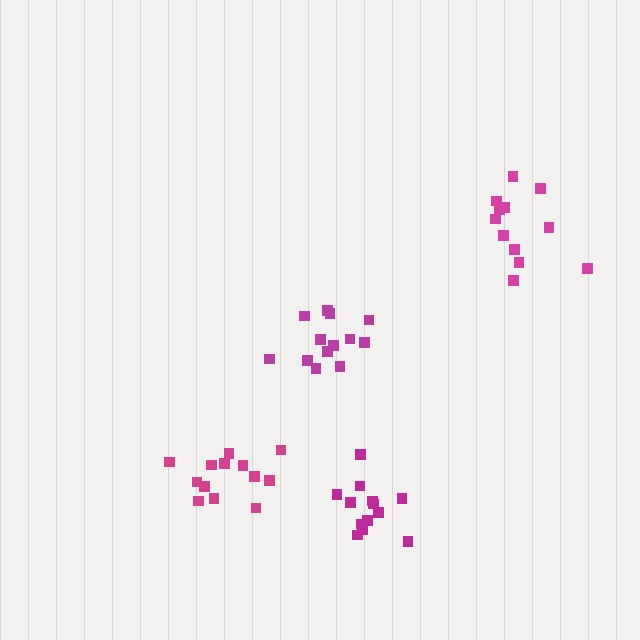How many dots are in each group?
Group 1: 13 dots, Group 2: 13 dots, Group 3: 12 dots, Group 4: 13 dots (51 total).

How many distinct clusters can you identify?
There are 4 distinct clusters.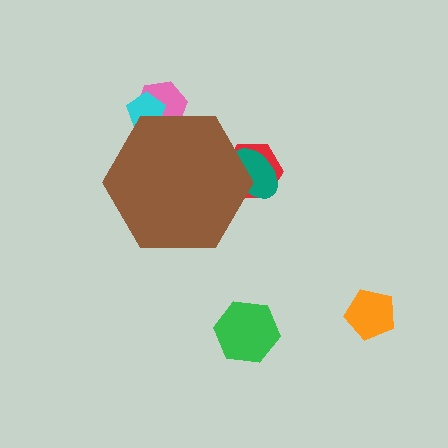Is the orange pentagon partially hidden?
No, the orange pentagon is fully visible.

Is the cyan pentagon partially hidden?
Yes, the cyan pentagon is partially hidden behind the brown hexagon.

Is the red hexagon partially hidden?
Yes, the red hexagon is partially hidden behind the brown hexagon.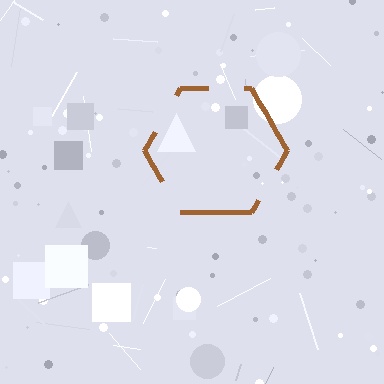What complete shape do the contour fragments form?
The contour fragments form a hexagon.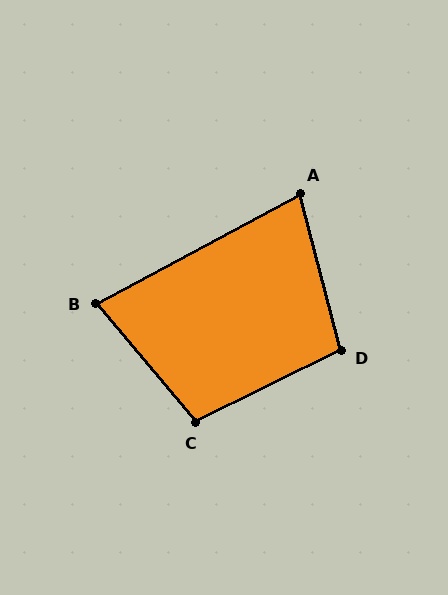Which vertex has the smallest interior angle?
A, at approximately 76 degrees.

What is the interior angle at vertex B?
Approximately 78 degrees (acute).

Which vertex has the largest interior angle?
C, at approximately 104 degrees.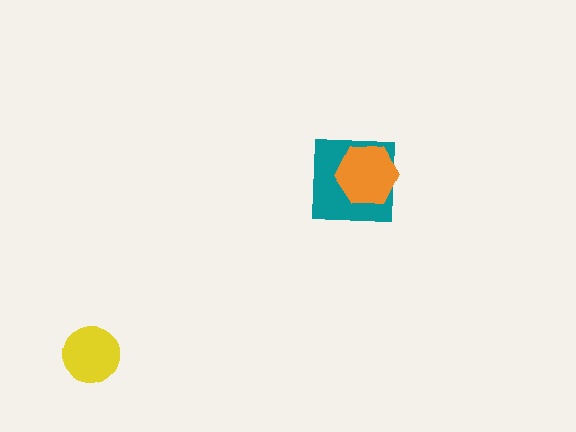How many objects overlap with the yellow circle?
0 objects overlap with the yellow circle.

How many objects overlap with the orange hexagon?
1 object overlaps with the orange hexagon.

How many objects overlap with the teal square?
1 object overlaps with the teal square.